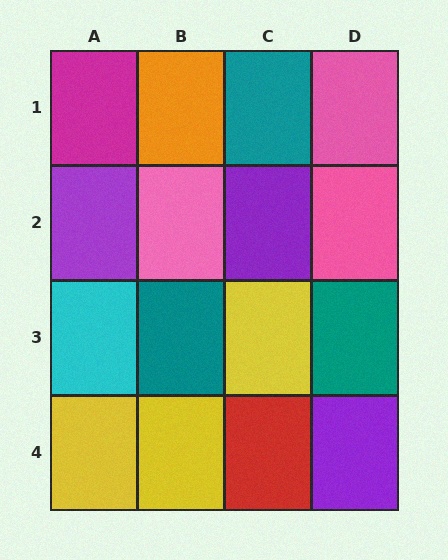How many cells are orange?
1 cell is orange.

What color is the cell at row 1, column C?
Teal.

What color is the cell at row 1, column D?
Pink.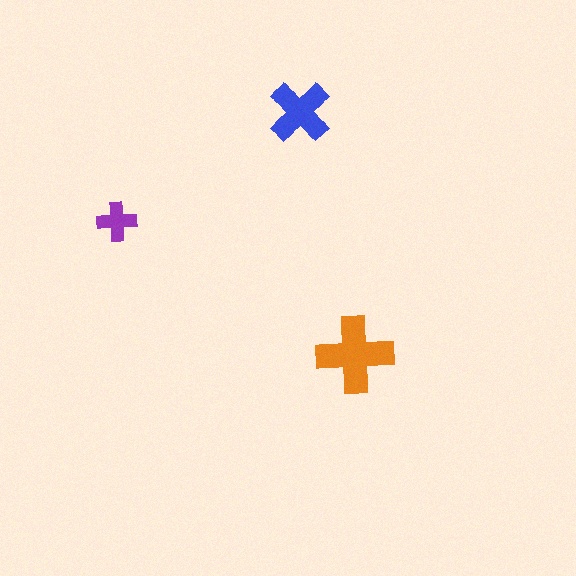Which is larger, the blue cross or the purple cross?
The blue one.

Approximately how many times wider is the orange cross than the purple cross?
About 2 times wider.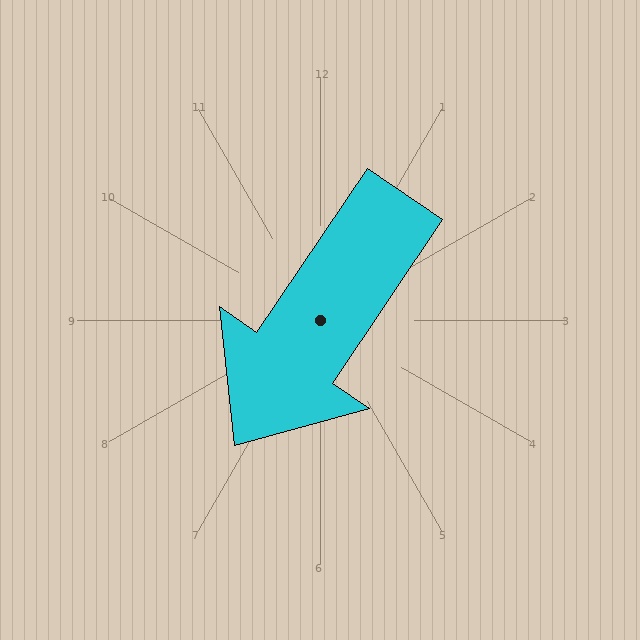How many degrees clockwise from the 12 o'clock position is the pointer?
Approximately 214 degrees.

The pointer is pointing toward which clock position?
Roughly 7 o'clock.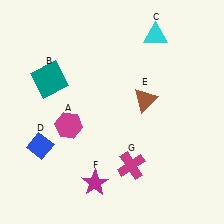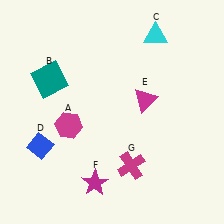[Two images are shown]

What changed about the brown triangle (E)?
In Image 1, E is brown. In Image 2, it changed to magenta.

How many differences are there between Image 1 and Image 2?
There is 1 difference between the two images.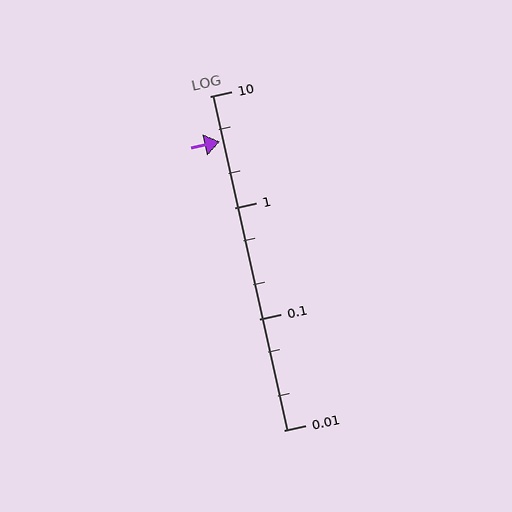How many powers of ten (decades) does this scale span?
The scale spans 3 decades, from 0.01 to 10.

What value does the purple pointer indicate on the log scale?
The pointer indicates approximately 3.9.